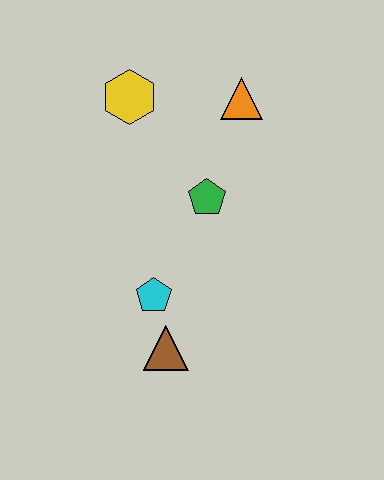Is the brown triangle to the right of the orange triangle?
No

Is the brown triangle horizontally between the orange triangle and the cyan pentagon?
Yes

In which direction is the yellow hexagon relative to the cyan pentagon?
The yellow hexagon is above the cyan pentagon.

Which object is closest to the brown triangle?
The cyan pentagon is closest to the brown triangle.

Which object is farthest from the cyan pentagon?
The orange triangle is farthest from the cyan pentagon.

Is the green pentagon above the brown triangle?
Yes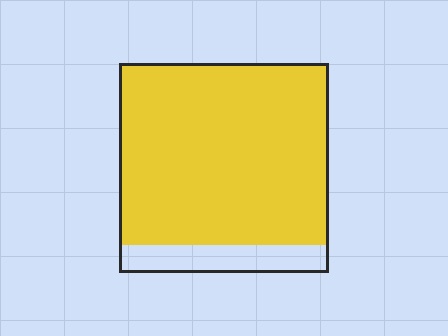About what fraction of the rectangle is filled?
About seven eighths (7/8).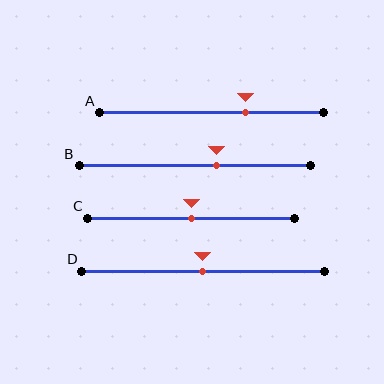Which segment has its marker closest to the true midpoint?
Segment C has its marker closest to the true midpoint.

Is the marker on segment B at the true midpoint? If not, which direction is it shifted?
No, the marker on segment B is shifted to the right by about 9% of the segment length.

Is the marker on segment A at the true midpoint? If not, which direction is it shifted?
No, the marker on segment A is shifted to the right by about 15% of the segment length.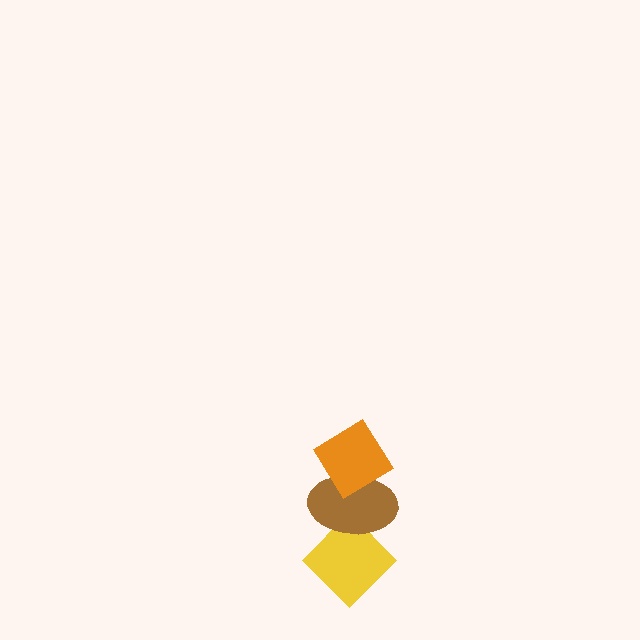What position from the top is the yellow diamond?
The yellow diamond is 3rd from the top.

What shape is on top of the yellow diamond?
The brown ellipse is on top of the yellow diamond.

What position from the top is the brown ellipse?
The brown ellipse is 2nd from the top.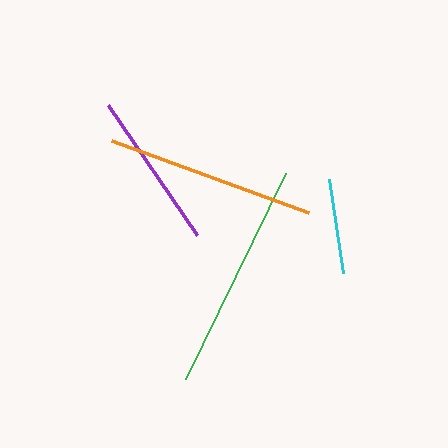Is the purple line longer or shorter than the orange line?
The orange line is longer than the purple line.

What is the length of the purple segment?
The purple segment is approximately 158 pixels long.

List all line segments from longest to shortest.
From longest to shortest: green, orange, purple, cyan.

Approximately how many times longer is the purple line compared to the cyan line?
The purple line is approximately 1.7 times the length of the cyan line.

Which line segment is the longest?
The green line is the longest at approximately 230 pixels.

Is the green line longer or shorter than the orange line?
The green line is longer than the orange line.